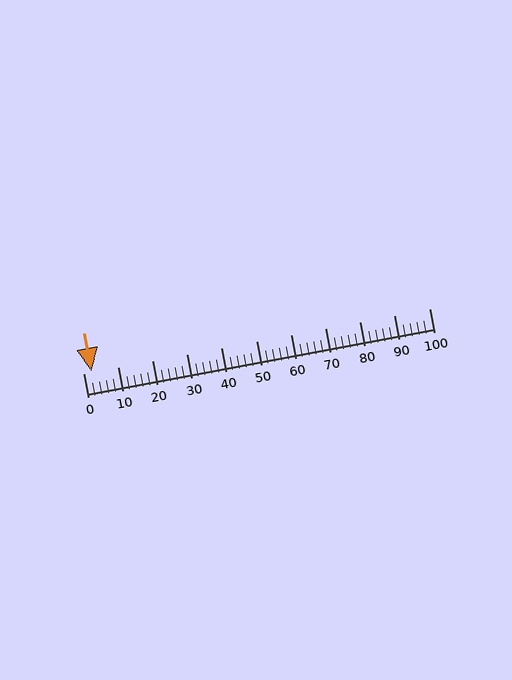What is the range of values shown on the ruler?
The ruler shows values from 0 to 100.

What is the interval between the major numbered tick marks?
The major tick marks are spaced 10 units apart.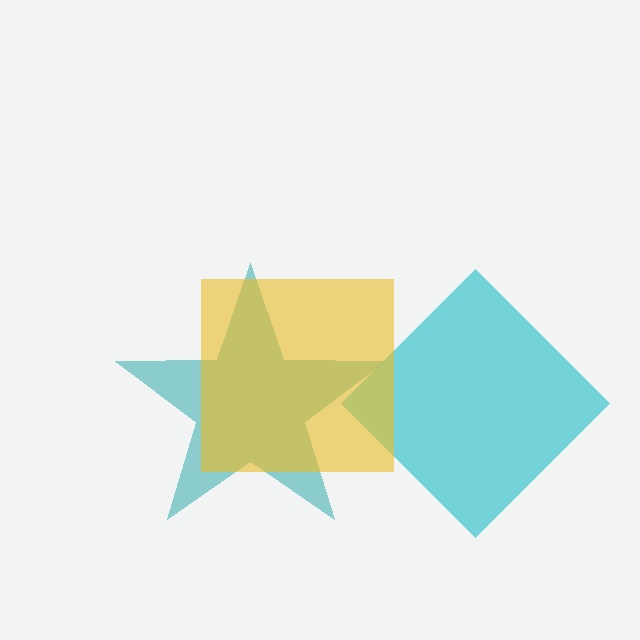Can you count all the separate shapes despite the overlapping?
Yes, there are 3 separate shapes.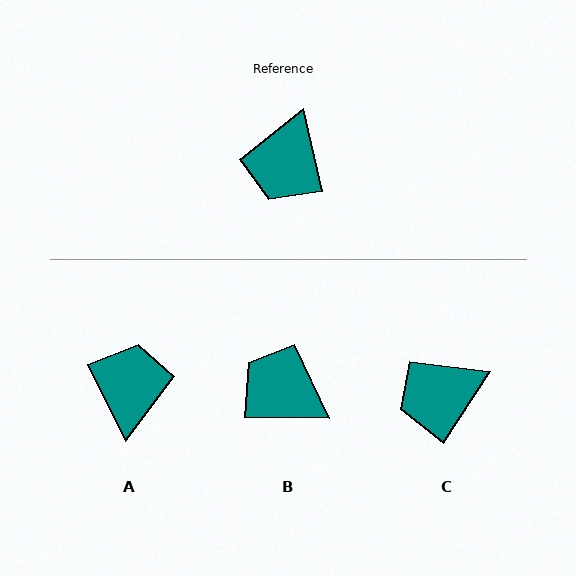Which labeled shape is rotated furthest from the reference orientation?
A, about 166 degrees away.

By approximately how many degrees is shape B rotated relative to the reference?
Approximately 103 degrees clockwise.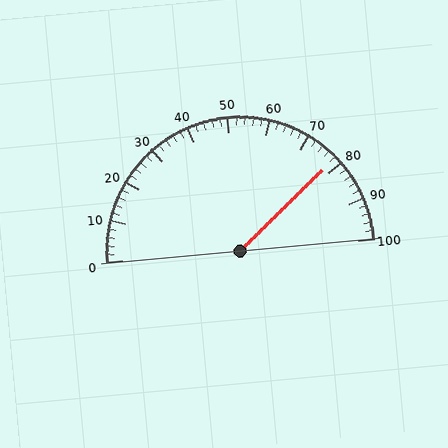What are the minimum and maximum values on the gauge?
The gauge ranges from 0 to 100.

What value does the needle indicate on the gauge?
The needle indicates approximately 78.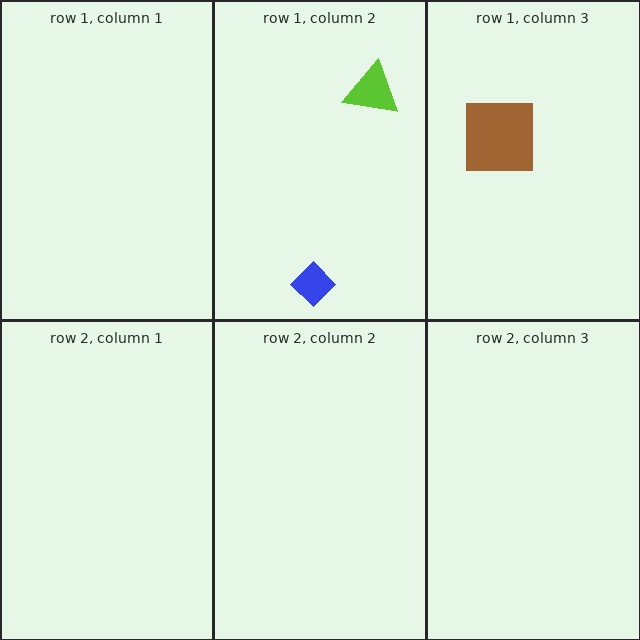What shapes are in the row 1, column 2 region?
The blue diamond, the lime triangle.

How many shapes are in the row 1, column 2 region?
2.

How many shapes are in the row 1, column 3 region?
1.